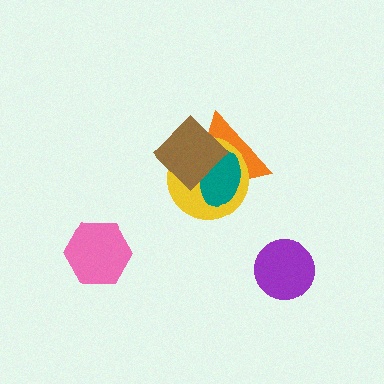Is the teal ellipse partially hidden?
Yes, it is partially covered by another shape.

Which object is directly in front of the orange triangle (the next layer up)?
The yellow circle is directly in front of the orange triangle.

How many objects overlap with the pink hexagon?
0 objects overlap with the pink hexagon.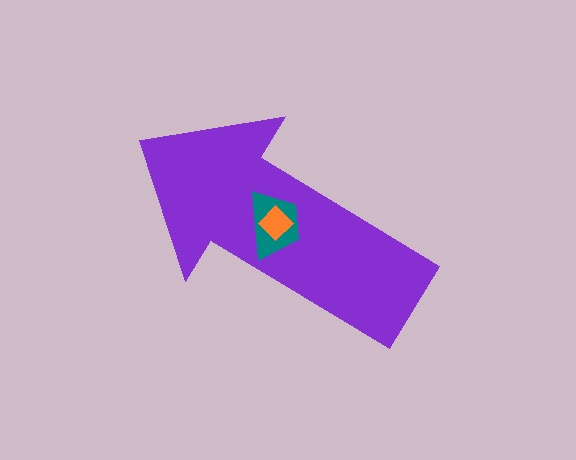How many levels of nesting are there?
3.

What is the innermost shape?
The orange diamond.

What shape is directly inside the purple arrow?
The teal trapezoid.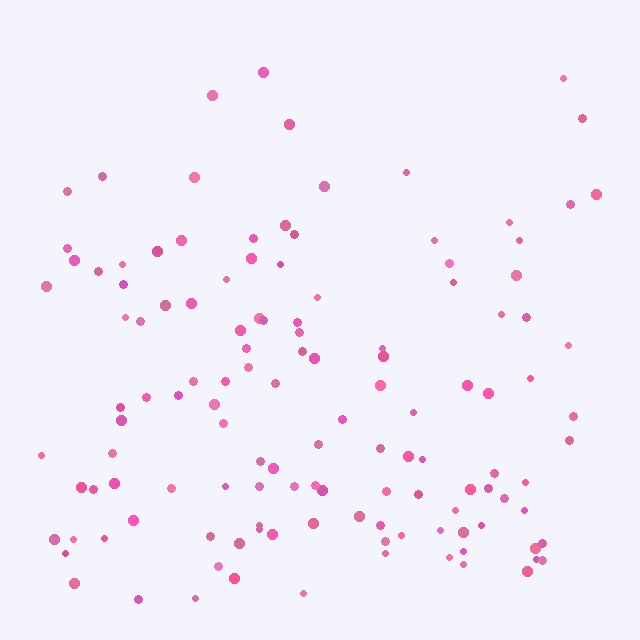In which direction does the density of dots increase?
From top to bottom, with the bottom side densest.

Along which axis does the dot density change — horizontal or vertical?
Vertical.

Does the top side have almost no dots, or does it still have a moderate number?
Still a moderate number, just noticeably fewer than the bottom.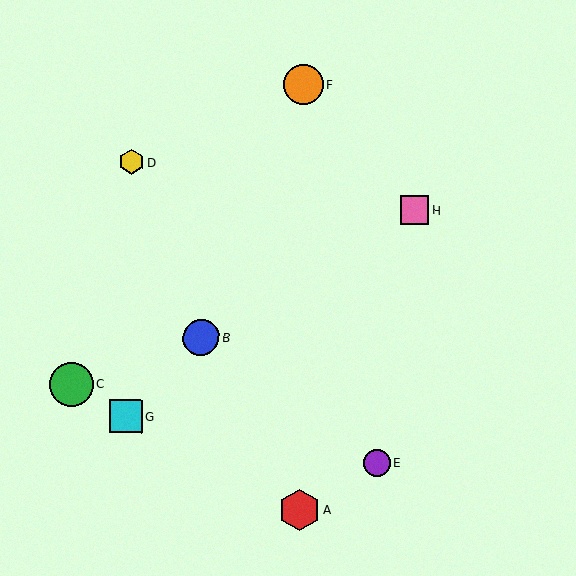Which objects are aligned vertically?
Objects A, F are aligned vertically.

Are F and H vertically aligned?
No, F is at x≈303 and H is at x≈414.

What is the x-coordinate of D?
Object D is at x≈132.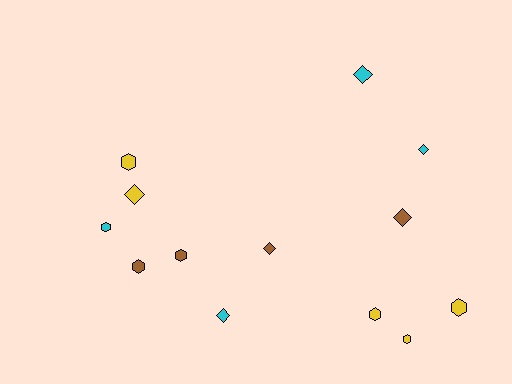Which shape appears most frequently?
Hexagon, with 7 objects.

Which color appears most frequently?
Yellow, with 5 objects.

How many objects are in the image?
There are 13 objects.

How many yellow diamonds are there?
There is 1 yellow diamond.